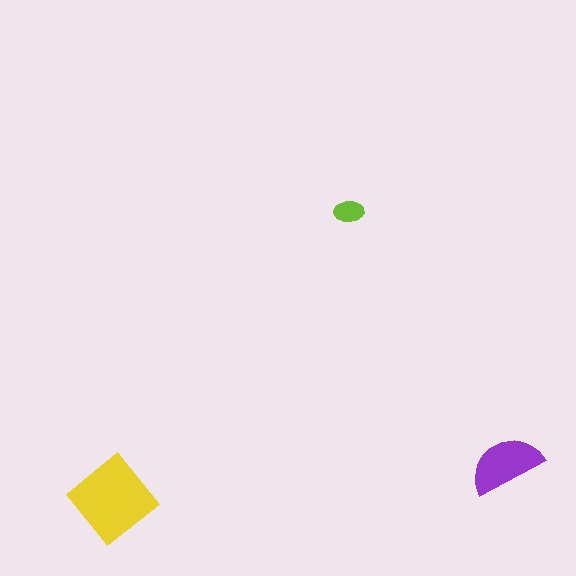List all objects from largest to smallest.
The yellow diamond, the purple semicircle, the lime ellipse.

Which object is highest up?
The lime ellipse is topmost.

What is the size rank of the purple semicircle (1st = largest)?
2nd.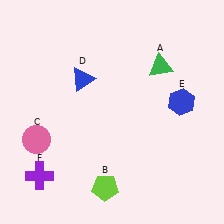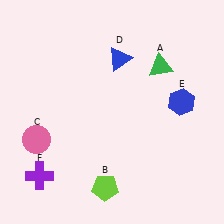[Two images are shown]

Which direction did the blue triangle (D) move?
The blue triangle (D) moved right.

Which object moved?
The blue triangle (D) moved right.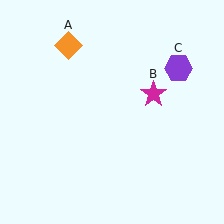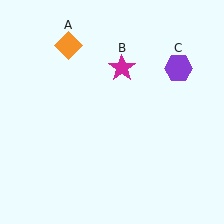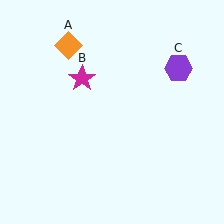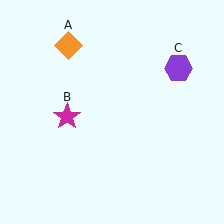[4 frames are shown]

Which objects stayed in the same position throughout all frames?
Orange diamond (object A) and purple hexagon (object C) remained stationary.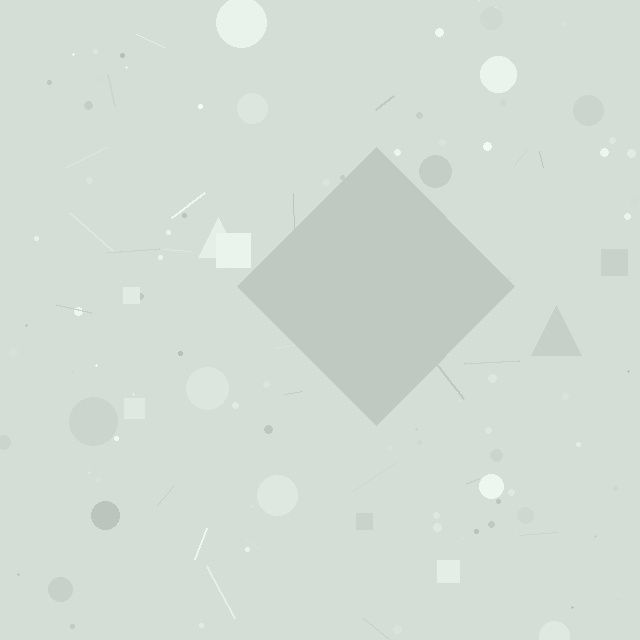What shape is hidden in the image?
A diamond is hidden in the image.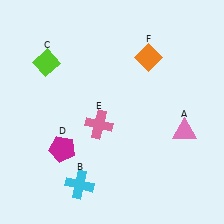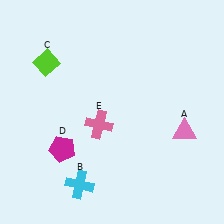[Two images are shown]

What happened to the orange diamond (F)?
The orange diamond (F) was removed in Image 2. It was in the top-right area of Image 1.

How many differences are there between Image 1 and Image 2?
There is 1 difference between the two images.